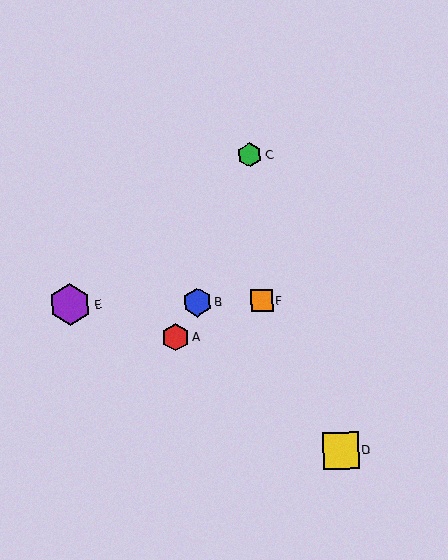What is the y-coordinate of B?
Object B is at y≈302.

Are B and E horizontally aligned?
Yes, both are at y≈302.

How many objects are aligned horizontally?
3 objects (B, E, F) are aligned horizontally.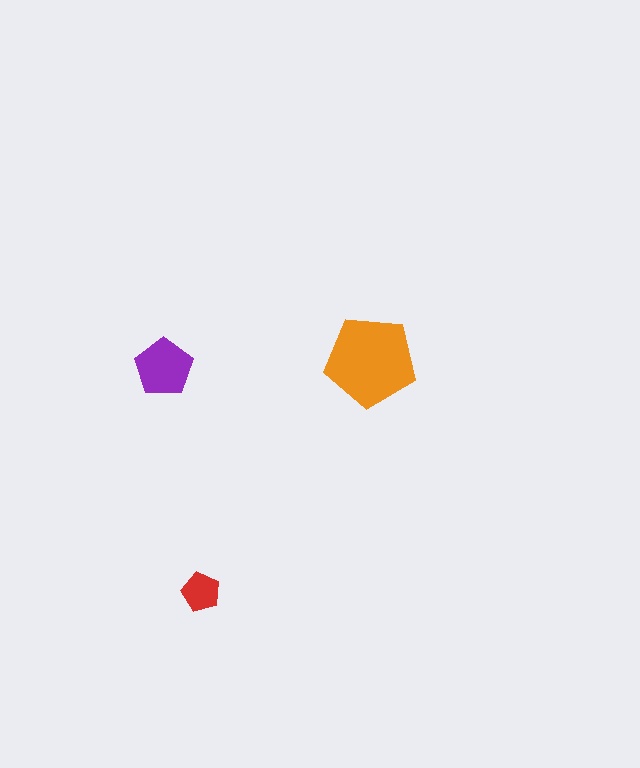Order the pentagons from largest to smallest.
the orange one, the purple one, the red one.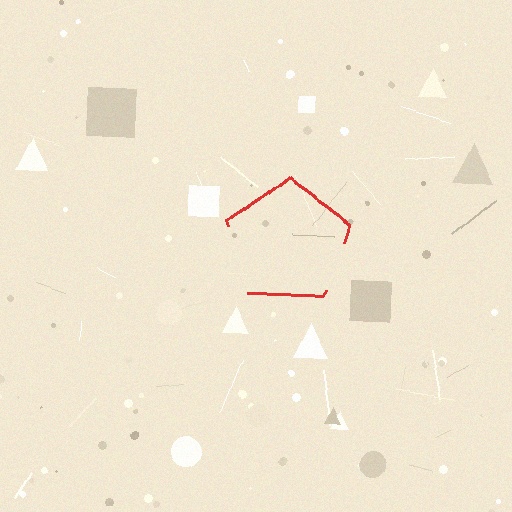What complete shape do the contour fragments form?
The contour fragments form a pentagon.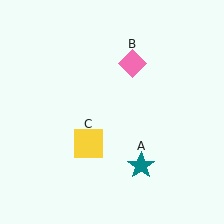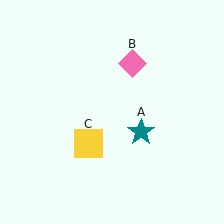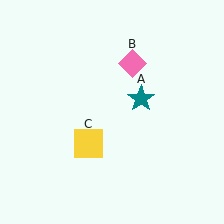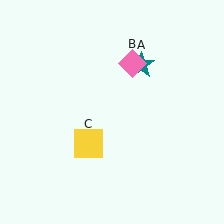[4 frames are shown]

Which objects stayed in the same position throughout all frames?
Pink diamond (object B) and yellow square (object C) remained stationary.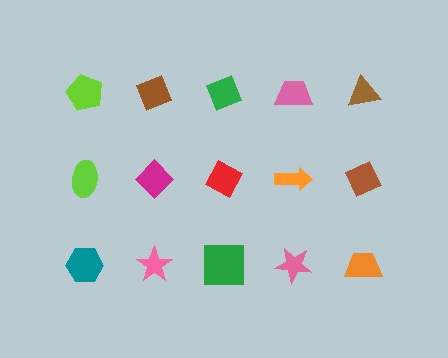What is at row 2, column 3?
A red diamond.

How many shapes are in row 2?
5 shapes.